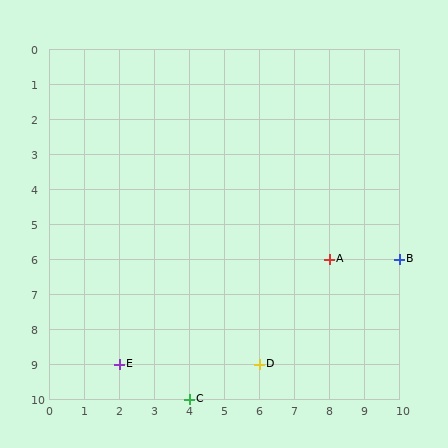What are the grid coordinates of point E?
Point E is at grid coordinates (2, 9).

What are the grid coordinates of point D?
Point D is at grid coordinates (6, 9).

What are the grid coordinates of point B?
Point B is at grid coordinates (10, 6).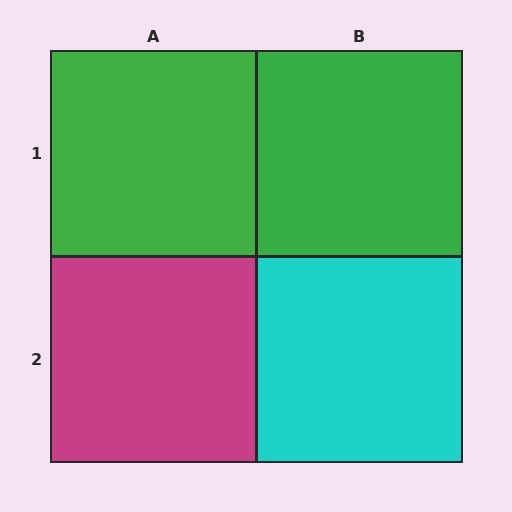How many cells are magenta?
1 cell is magenta.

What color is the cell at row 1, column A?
Green.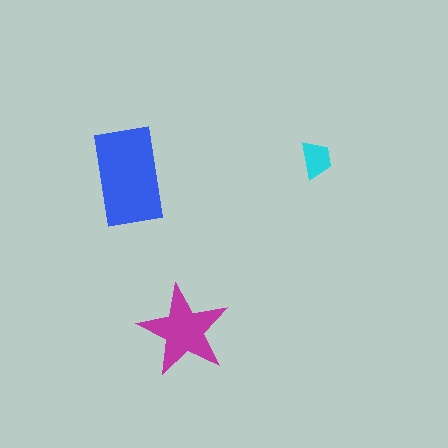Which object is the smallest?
The cyan trapezoid.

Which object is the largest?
The blue rectangle.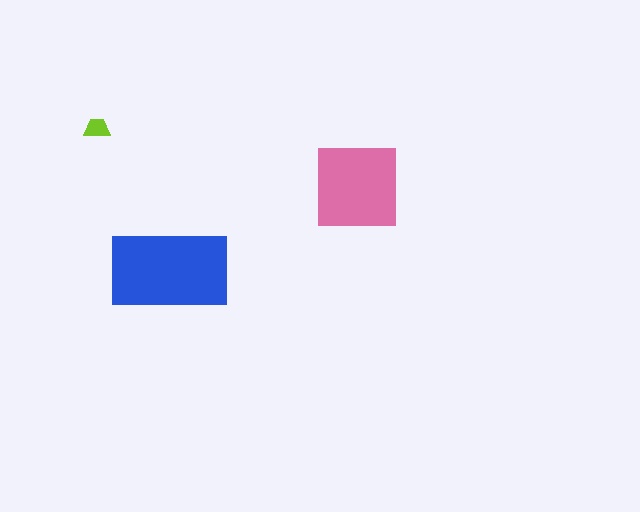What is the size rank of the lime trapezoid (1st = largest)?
3rd.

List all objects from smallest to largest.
The lime trapezoid, the pink square, the blue rectangle.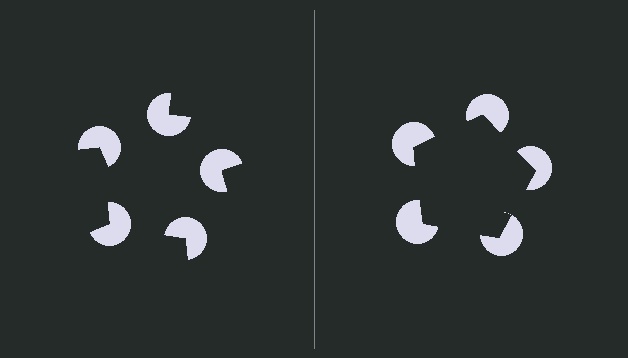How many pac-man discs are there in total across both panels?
10 — 5 on each side.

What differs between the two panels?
The pac-man discs are positioned identically on both sides; only the wedge orientations differ. On the right they align to a pentagon; on the left they are misaligned.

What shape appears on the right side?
An illusory pentagon.